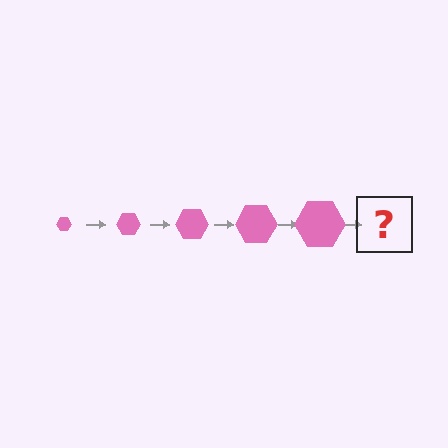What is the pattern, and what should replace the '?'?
The pattern is that the hexagon gets progressively larger each step. The '?' should be a pink hexagon, larger than the previous one.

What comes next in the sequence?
The next element should be a pink hexagon, larger than the previous one.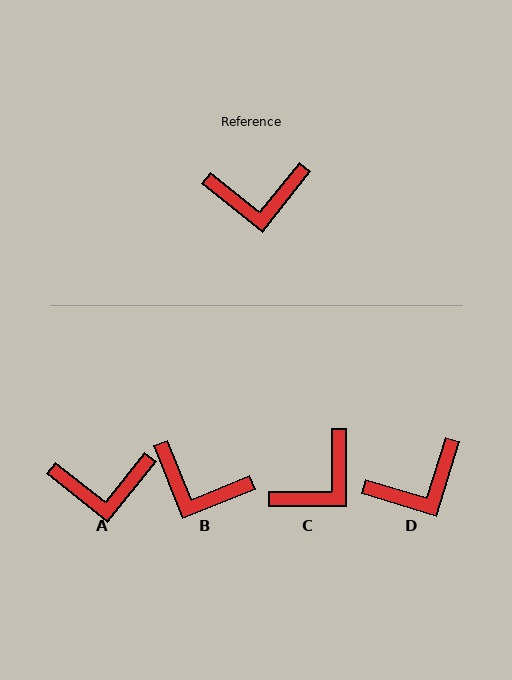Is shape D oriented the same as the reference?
No, it is off by about 21 degrees.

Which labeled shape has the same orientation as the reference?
A.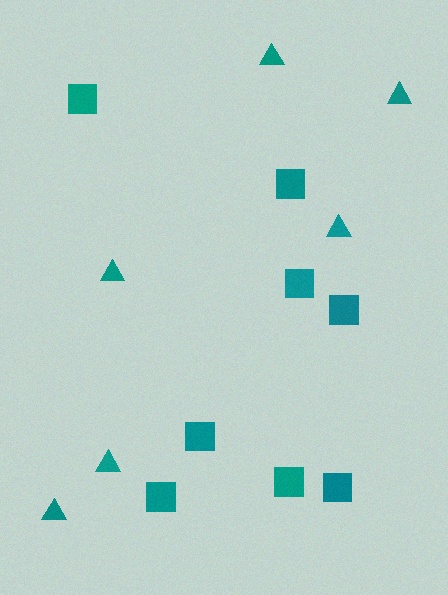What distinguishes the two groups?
There are 2 groups: one group of squares (8) and one group of triangles (6).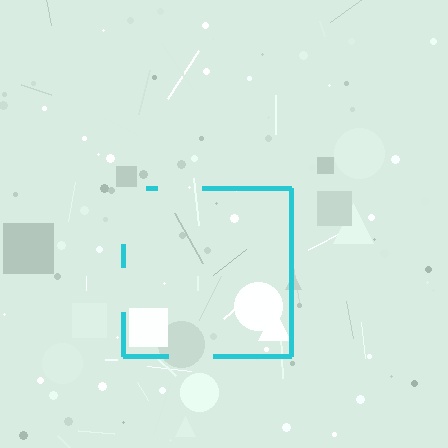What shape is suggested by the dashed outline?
The dashed outline suggests a square.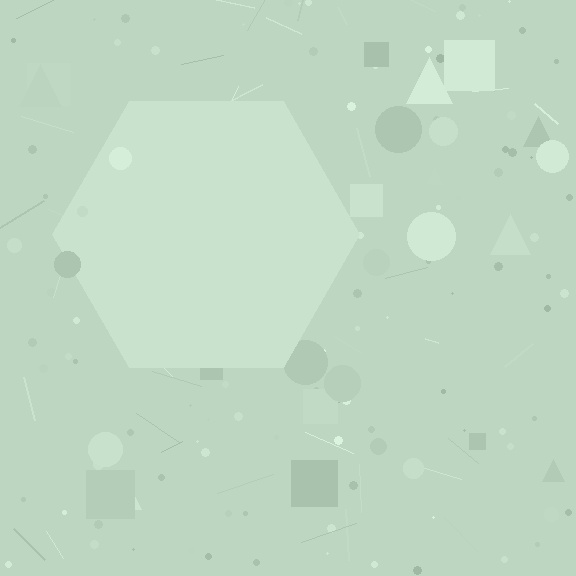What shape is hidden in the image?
A hexagon is hidden in the image.